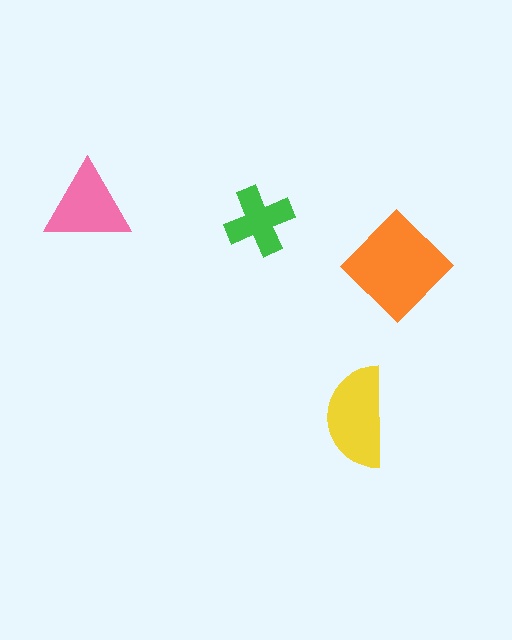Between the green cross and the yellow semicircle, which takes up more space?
The yellow semicircle.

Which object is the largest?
The orange diamond.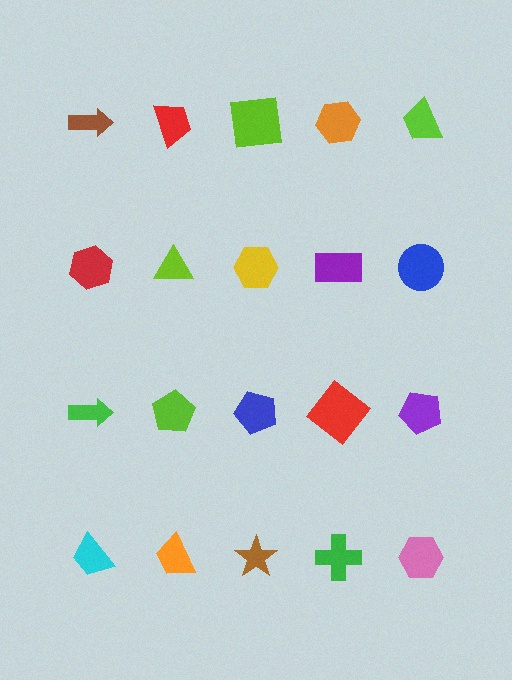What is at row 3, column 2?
A lime pentagon.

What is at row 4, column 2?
An orange trapezoid.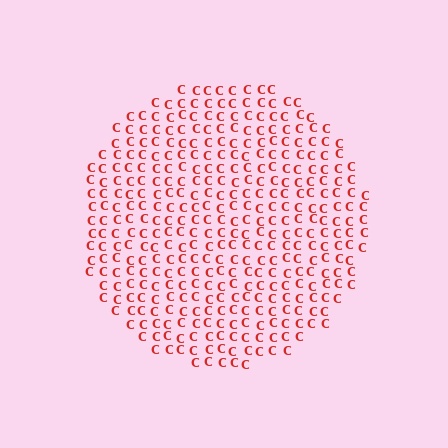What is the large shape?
The large shape is a circle.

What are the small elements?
The small elements are letter C's.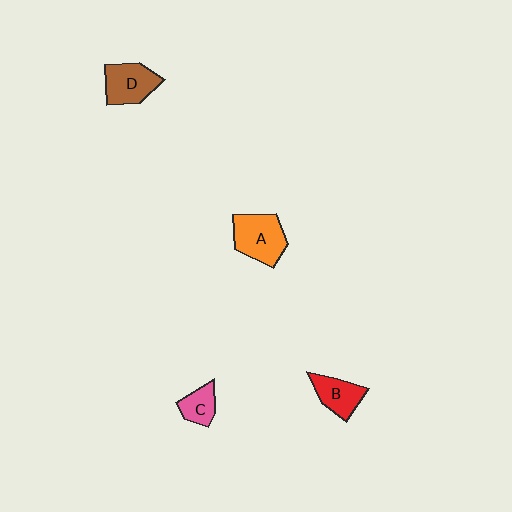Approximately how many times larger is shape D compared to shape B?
Approximately 1.2 times.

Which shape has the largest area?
Shape A (orange).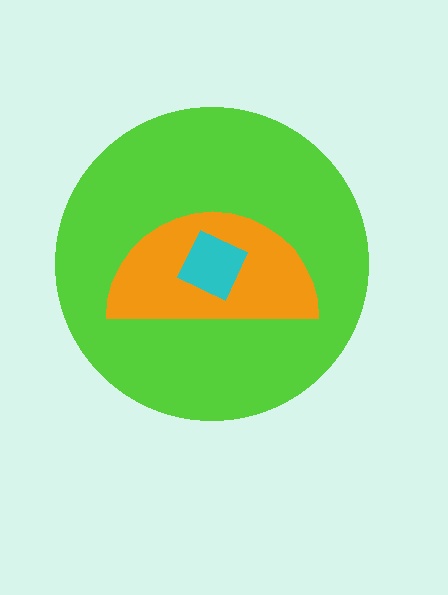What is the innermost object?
The cyan square.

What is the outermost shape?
The lime circle.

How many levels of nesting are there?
3.